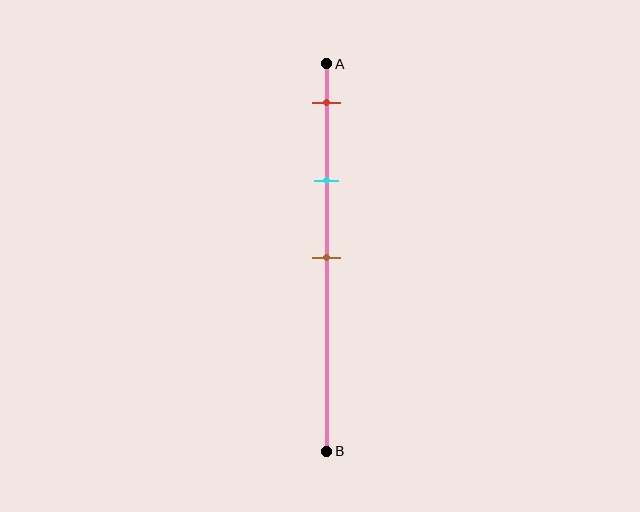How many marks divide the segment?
There are 3 marks dividing the segment.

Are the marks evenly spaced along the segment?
Yes, the marks are approximately evenly spaced.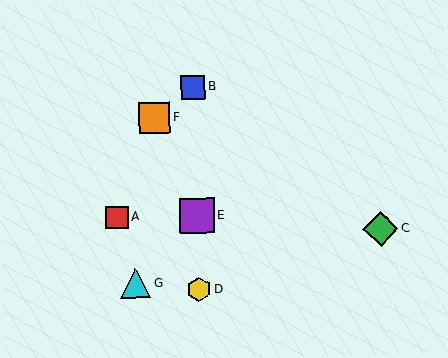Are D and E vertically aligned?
Yes, both are at x≈199.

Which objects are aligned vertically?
Objects B, D, E are aligned vertically.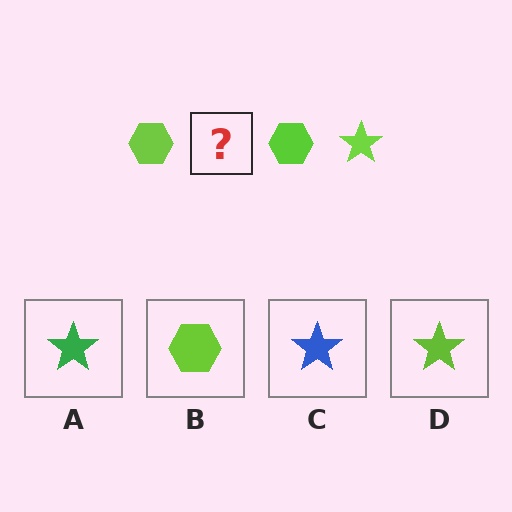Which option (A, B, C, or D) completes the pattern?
D.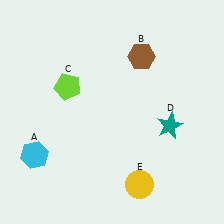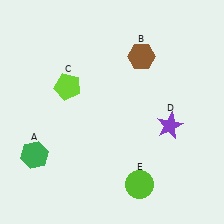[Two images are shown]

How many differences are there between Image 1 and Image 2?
There are 3 differences between the two images.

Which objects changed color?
A changed from cyan to green. D changed from teal to purple. E changed from yellow to lime.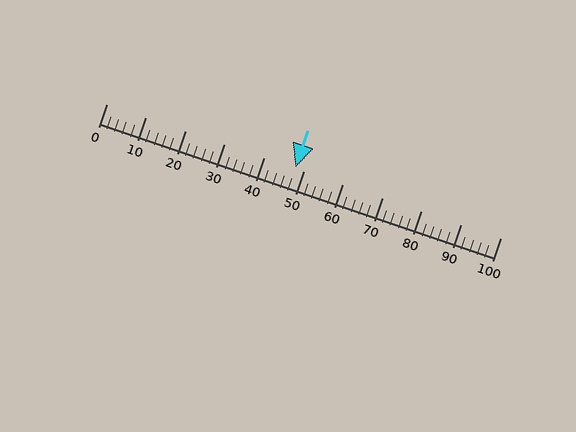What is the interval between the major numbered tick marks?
The major tick marks are spaced 10 units apart.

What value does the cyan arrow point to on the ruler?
The cyan arrow points to approximately 48.